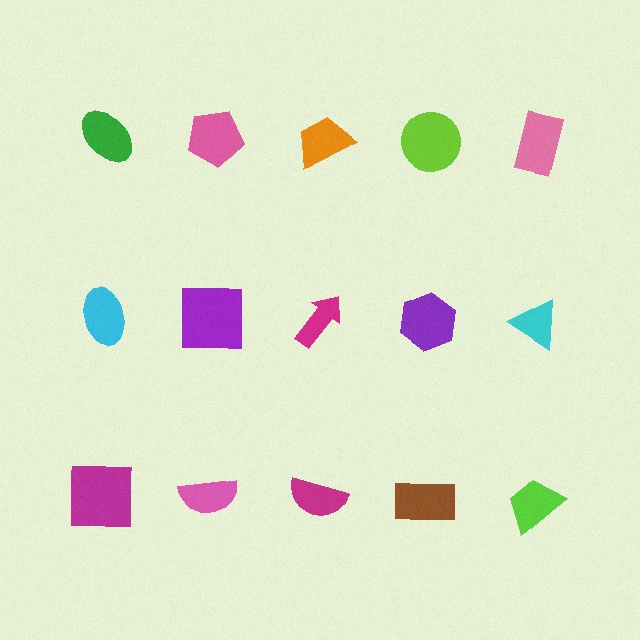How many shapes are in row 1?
5 shapes.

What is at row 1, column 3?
An orange trapezoid.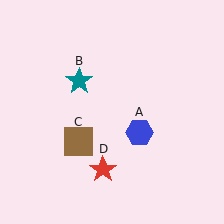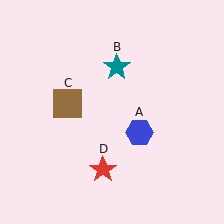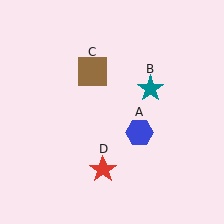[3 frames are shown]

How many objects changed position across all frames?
2 objects changed position: teal star (object B), brown square (object C).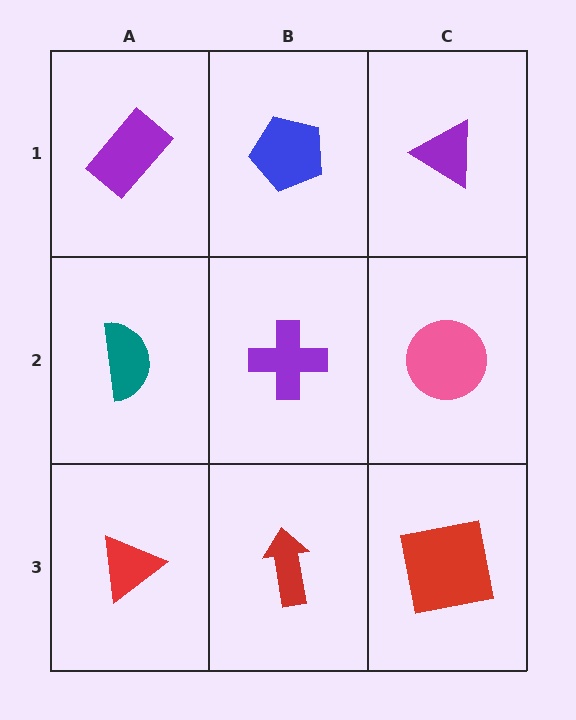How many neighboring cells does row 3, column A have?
2.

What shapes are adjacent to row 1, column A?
A teal semicircle (row 2, column A), a blue pentagon (row 1, column B).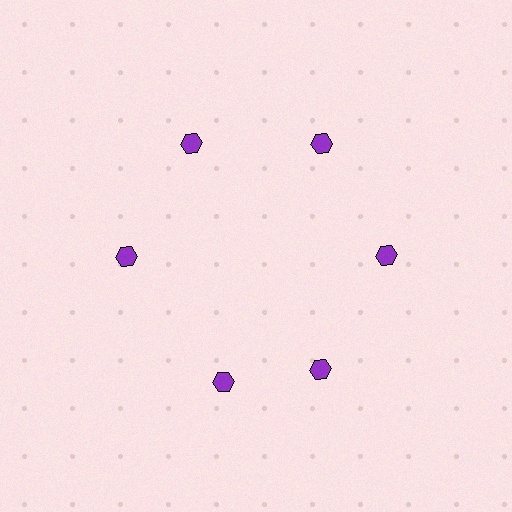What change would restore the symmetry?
The symmetry would be restored by rotating it back into even spacing with its neighbors so that all 6 hexagons sit at equal angles and equal distance from the center.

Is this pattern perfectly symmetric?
No. The 6 purple hexagons are arranged in a ring, but one element near the 7 o'clock position is rotated out of alignment along the ring, breaking the 6-fold rotational symmetry.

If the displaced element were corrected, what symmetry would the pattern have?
It would have 6-fold rotational symmetry — the pattern would map onto itself every 60 degrees.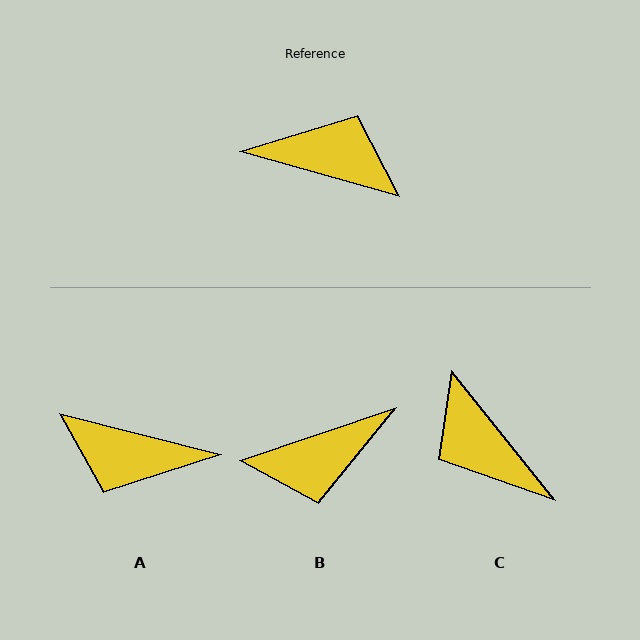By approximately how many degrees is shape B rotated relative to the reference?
Approximately 146 degrees clockwise.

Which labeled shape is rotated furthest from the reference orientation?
A, about 178 degrees away.